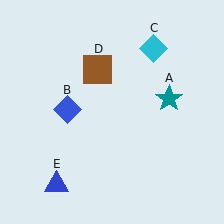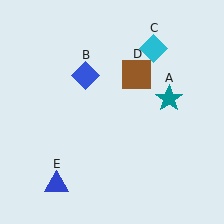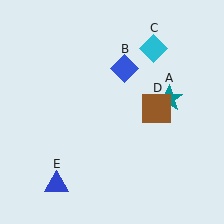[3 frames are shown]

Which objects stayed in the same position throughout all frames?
Teal star (object A) and cyan diamond (object C) and blue triangle (object E) remained stationary.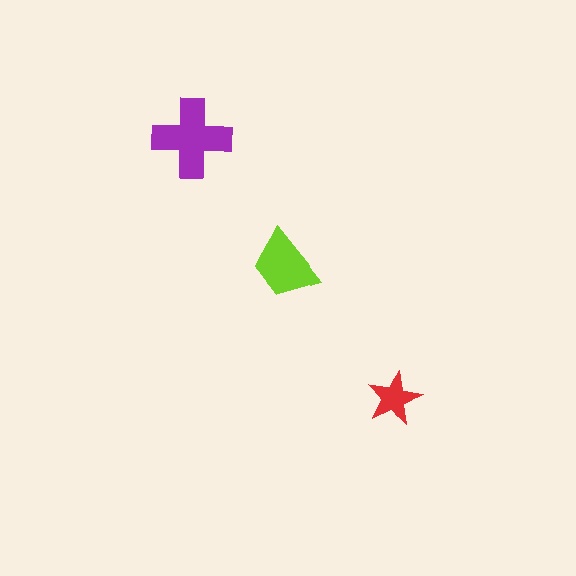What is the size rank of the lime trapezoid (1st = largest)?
2nd.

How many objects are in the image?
There are 3 objects in the image.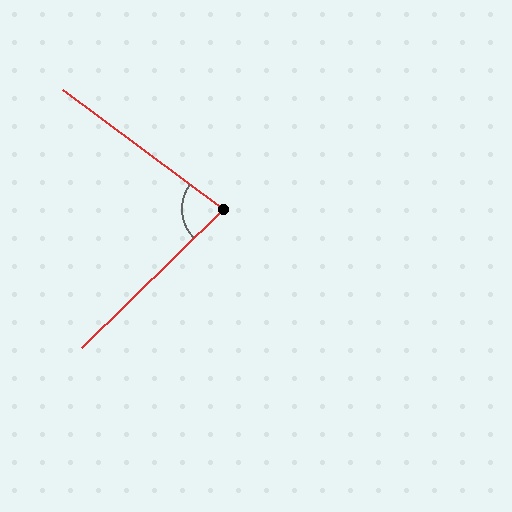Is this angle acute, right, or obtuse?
It is acute.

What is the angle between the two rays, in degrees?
Approximately 81 degrees.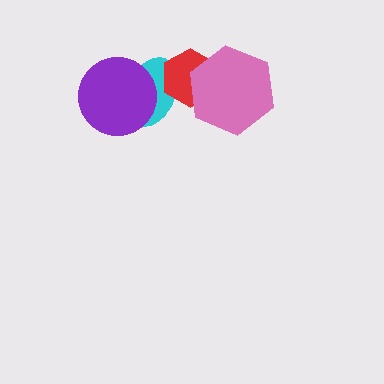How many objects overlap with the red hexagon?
2 objects overlap with the red hexagon.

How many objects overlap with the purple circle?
1 object overlaps with the purple circle.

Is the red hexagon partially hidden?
Yes, it is partially covered by another shape.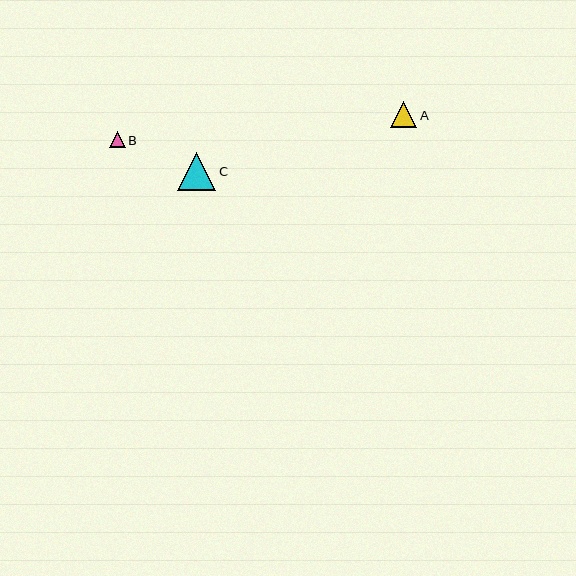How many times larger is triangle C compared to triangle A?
Triangle C is approximately 1.5 times the size of triangle A.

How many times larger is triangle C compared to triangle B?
Triangle C is approximately 2.4 times the size of triangle B.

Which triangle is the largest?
Triangle C is the largest with a size of approximately 38 pixels.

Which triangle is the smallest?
Triangle B is the smallest with a size of approximately 16 pixels.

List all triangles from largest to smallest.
From largest to smallest: C, A, B.